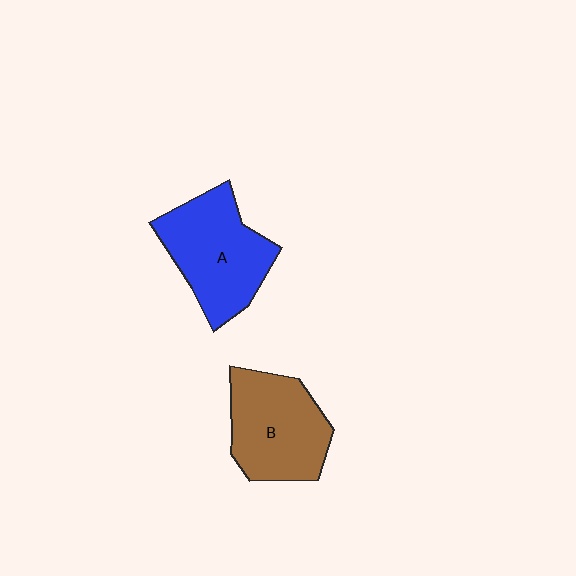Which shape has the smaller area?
Shape B (brown).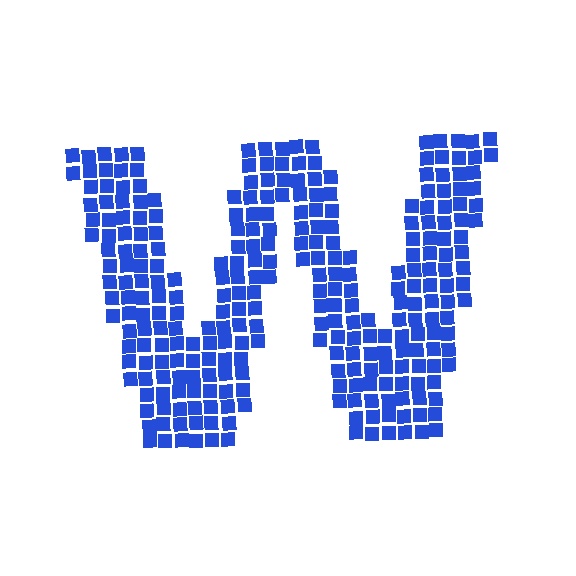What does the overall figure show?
The overall figure shows the letter W.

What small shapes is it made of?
It is made of small squares.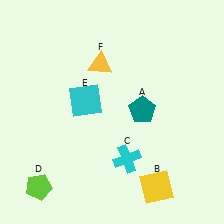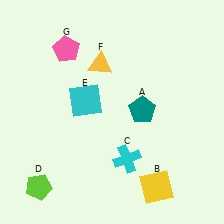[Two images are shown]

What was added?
A pink pentagon (G) was added in Image 2.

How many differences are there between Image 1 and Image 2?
There is 1 difference between the two images.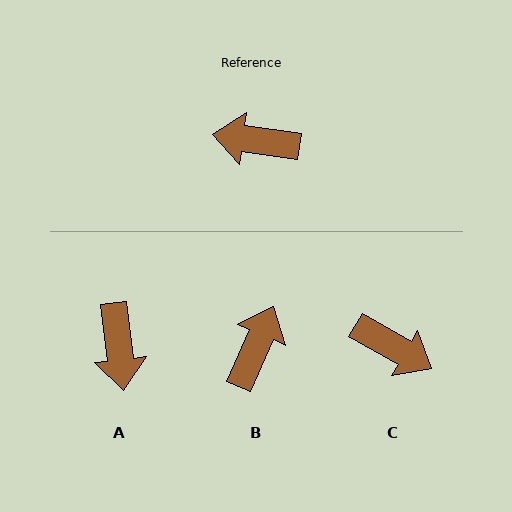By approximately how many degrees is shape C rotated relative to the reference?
Approximately 158 degrees counter-clockwise.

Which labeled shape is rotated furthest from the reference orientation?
C, about 158 degrees away.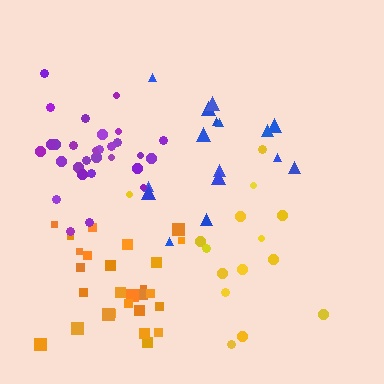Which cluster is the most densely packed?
Purple.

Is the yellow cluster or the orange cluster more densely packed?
Orange.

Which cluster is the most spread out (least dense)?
Blue.